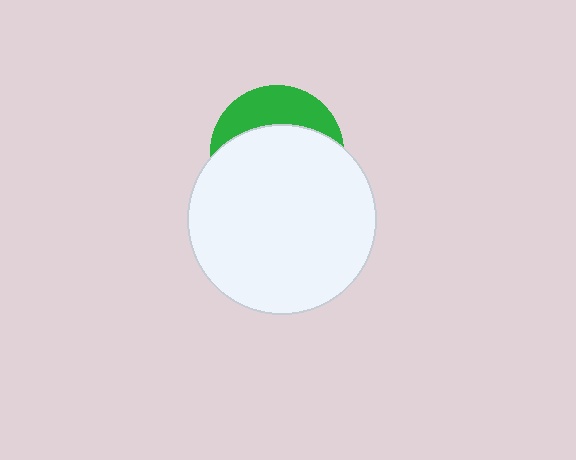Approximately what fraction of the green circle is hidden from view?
Roughly 68% of the green circle is hidden behind the white circle.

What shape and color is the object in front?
The object in front is a white circle.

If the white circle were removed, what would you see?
You would see the complete green circle.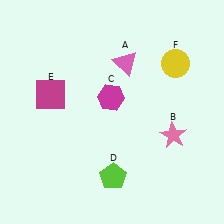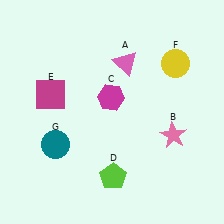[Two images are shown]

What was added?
A teal circle (G) was added in Image 2.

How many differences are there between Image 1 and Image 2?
There is 1 difference between the two images.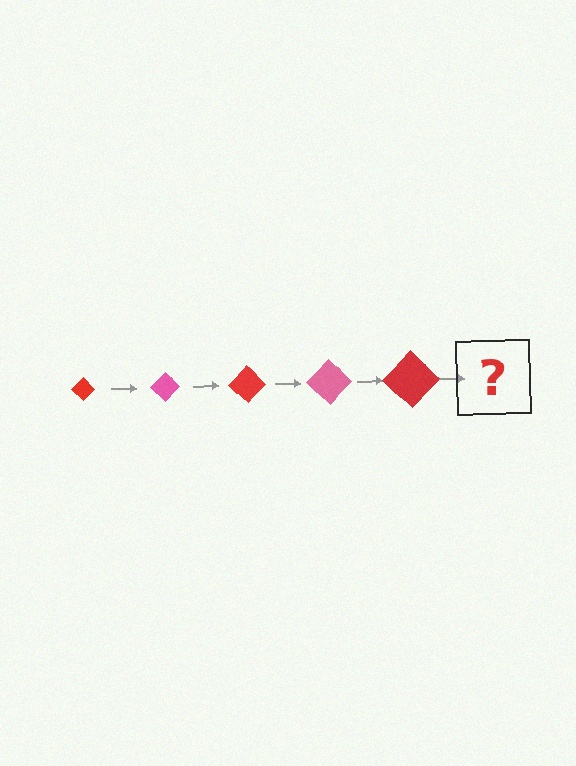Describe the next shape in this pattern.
It should be a pink diamond, larger than the previous one.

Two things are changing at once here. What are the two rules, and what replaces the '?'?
The two rules are that the diamond grows larger each step and the color cycles through red and pink. The '?' should be a pink diamond, larger than the previous one.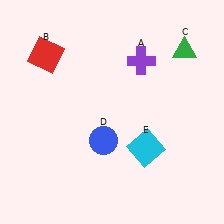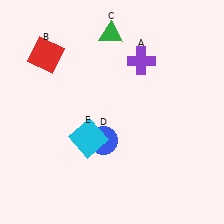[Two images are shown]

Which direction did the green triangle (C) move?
The green triangle (C) moved left.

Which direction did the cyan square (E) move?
The cyan square (E) moved left.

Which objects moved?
The objects that moved are: the green triangle (C), the cyan square (E).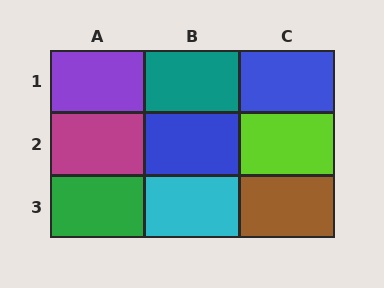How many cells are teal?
1 cell is teal.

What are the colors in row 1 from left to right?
Purple, teal, blue.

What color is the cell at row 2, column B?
Blue.